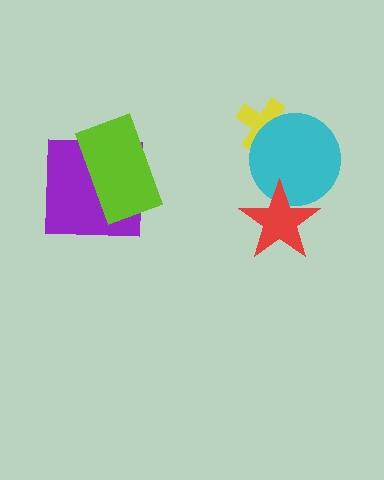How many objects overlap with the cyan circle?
2 objects overlap with the cyan circle.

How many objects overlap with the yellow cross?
1 object overlaps with the yellow cross.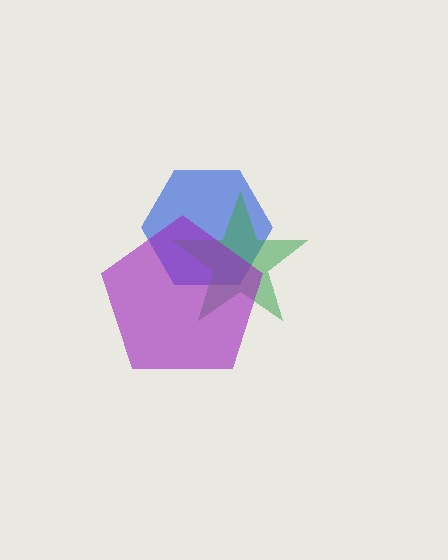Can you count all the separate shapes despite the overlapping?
Yes, there are 3 separate shapes.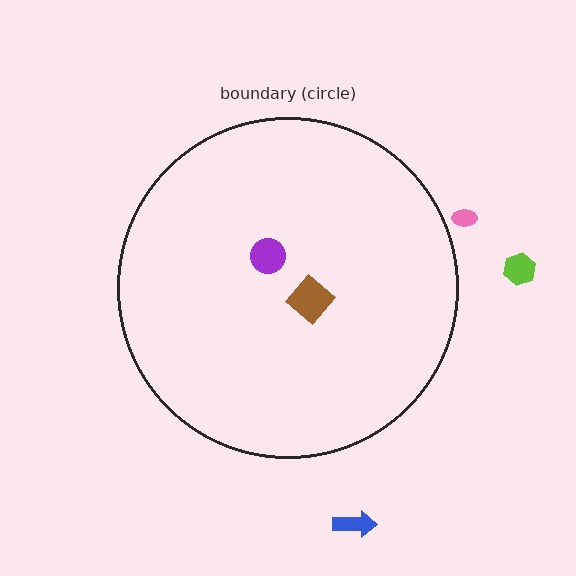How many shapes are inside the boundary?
2 inside, 3 outside.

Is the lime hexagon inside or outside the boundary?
Outside.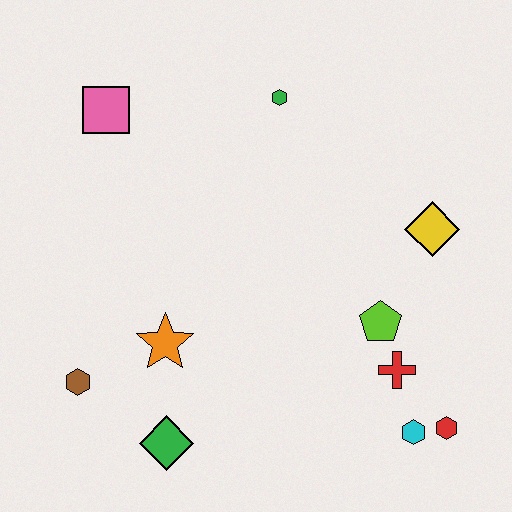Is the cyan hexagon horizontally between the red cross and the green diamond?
No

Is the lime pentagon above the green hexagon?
No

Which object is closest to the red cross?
The lime pentagon is closest to the red cross.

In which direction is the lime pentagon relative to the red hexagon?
The lime pentagon is above the red hexagon.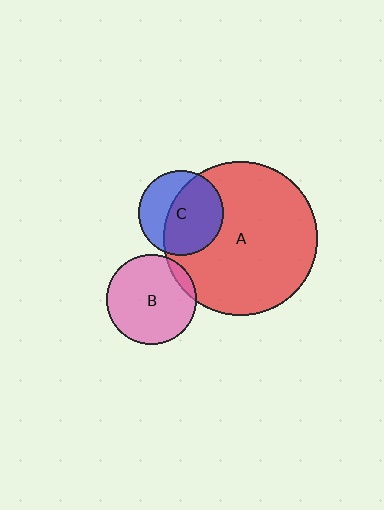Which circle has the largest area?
Circle A (red).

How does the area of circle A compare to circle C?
Approximately 3.3 times.